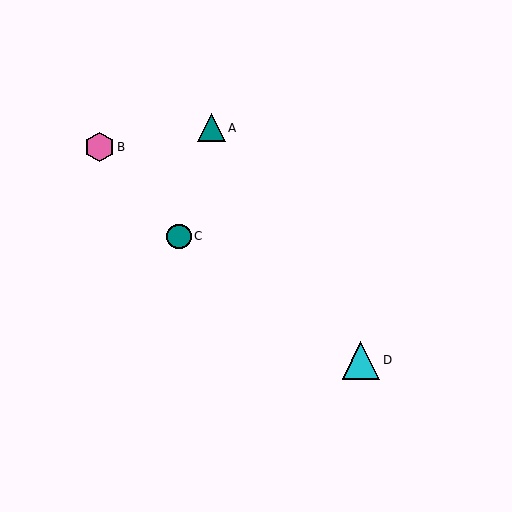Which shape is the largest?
The cyan triangle (labeled D) is the largest.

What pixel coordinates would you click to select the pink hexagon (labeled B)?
Click at (99, 147) to select the pink hexagon B.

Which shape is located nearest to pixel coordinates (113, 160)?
The pink hexagon (labeled B) at (99, 147) is nearest to that location.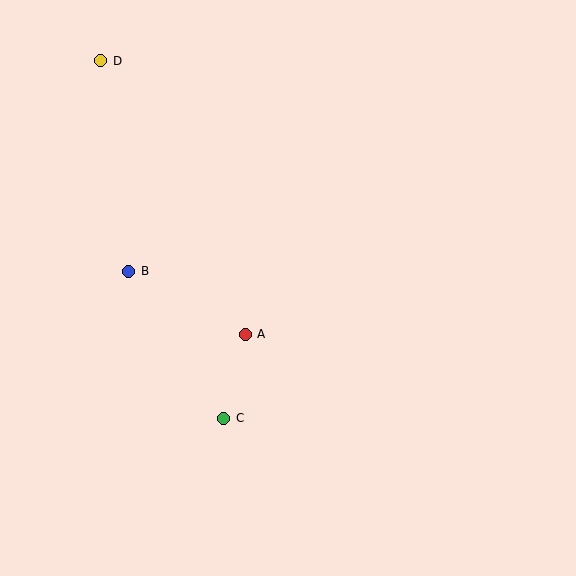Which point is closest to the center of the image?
Point A at (245, 334) is closest to the center.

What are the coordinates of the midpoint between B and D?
The midpoint between B and D is at (115, 166).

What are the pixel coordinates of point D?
Point D is at (101, 61).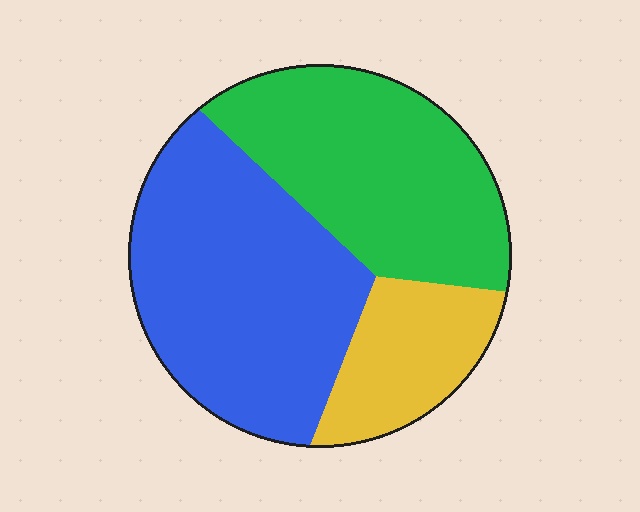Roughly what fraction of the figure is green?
Green takes up between a quarter and a half of the figure.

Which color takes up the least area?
Yellow, at roughly 15%.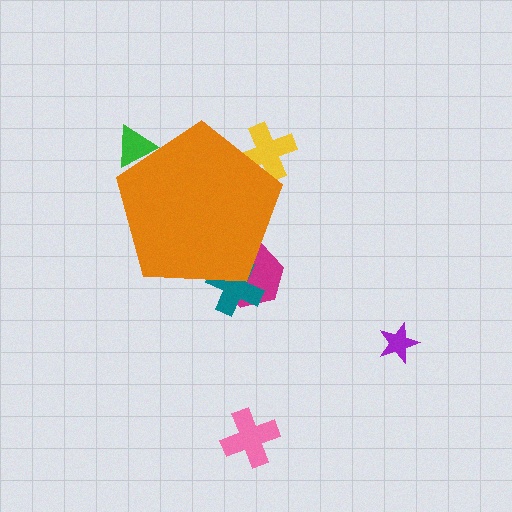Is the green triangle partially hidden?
Yes, the green triangle is partially hidden behind the orange pentagon.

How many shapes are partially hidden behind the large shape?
4 shapes are partially hidden.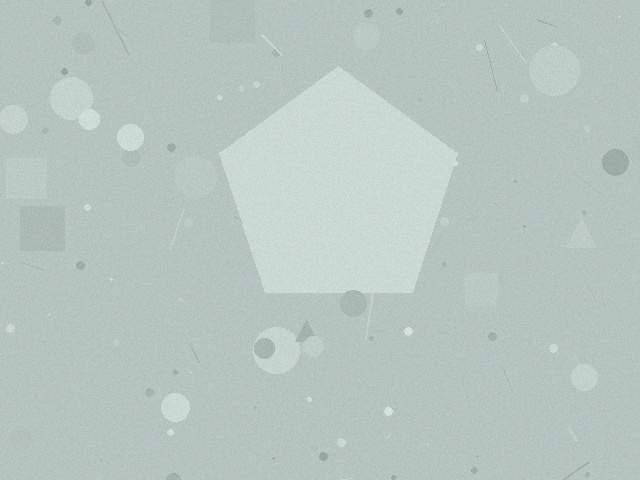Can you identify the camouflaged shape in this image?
The camouflaged shape is a pentagon.